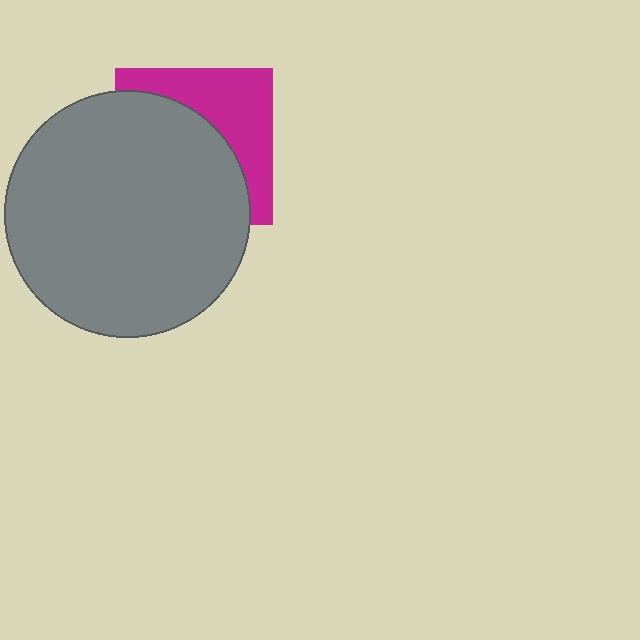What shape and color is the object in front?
The object in front is a gray circle.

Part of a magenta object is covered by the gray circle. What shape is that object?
It is a square.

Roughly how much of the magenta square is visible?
A small part of it is visible (roughly 40%).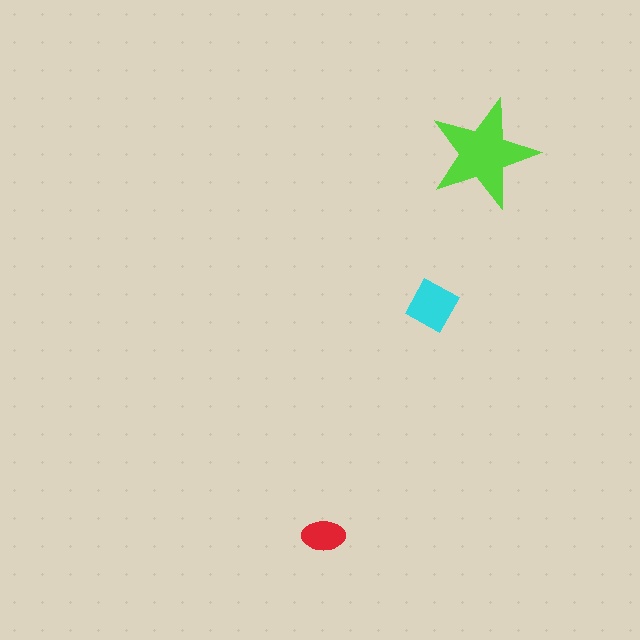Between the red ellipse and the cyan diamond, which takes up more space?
The cyan diamond.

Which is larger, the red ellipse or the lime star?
The lime star.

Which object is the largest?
The lime star.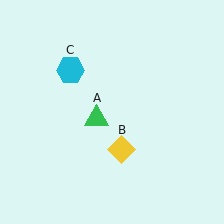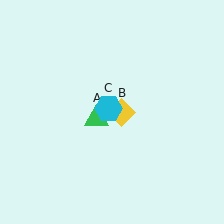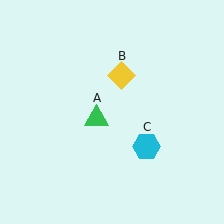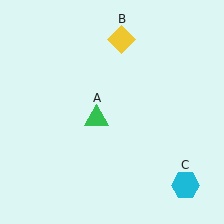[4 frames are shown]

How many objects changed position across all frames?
2 objects changed position: yellow diamond (object B), cyan hexagon (object C).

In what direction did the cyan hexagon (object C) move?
The cyan hexagon (object C) moved down and to the right.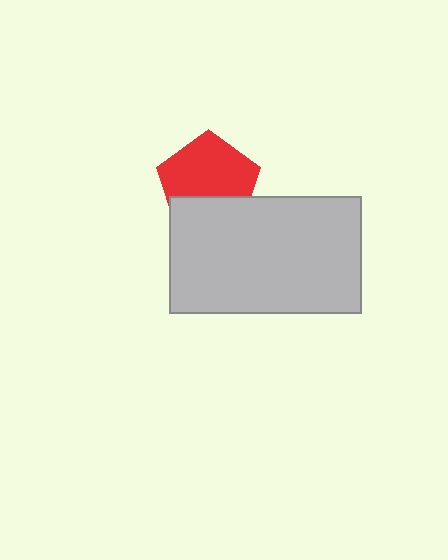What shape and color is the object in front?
The object in front is a light gray rectangle.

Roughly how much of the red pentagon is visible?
Most of it is visible (roughly 65%).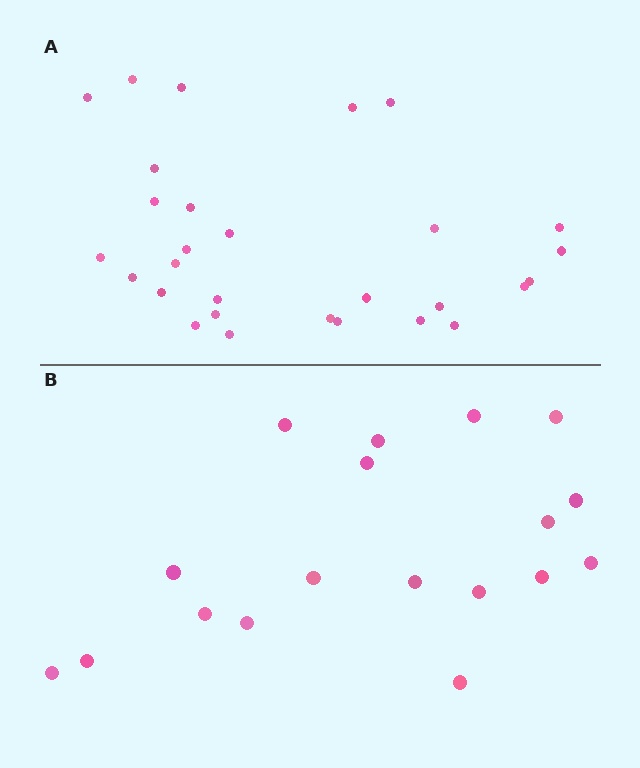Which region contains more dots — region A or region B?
Region A (the top region) has more dots.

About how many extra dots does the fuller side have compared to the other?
Region A has roughly 12 or so more dots than region B.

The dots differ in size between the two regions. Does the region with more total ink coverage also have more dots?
No. Region B has more total ink coverage because its dots are larger, but region A actually contains more individual dots. Total area can be misleading — the number of items is what matters here.